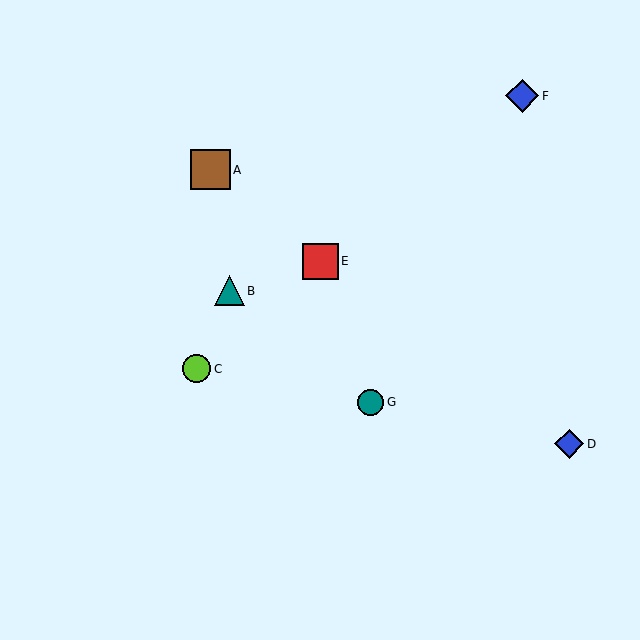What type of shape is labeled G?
Shape G is a teal circle.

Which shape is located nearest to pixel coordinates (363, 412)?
The teal circle (labeled G) at (370, 402) is nearest to that location.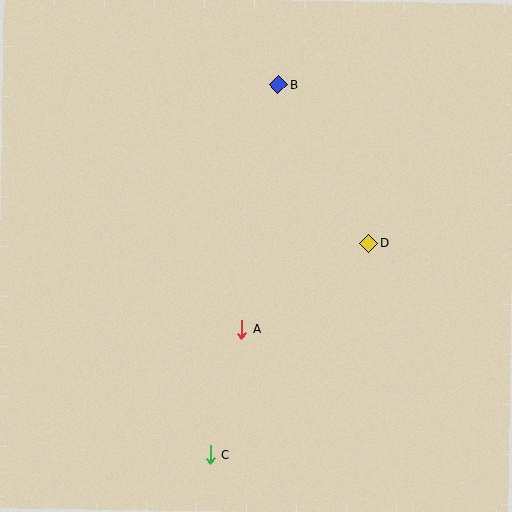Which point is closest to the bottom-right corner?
Point D is closest to the bottom-right corner.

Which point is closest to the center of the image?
Point A at (242, 329) is closest to the center.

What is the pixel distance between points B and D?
The distance between B and D is 183 pixels.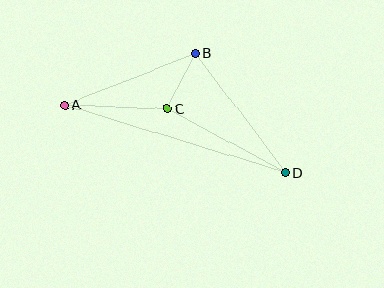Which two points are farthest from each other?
Points A and D are farthest from each other.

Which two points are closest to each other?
Points B and C are closest to each other.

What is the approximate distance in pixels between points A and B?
The distance between A and B is approximately 140 pixels.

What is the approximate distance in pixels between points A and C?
The distance between A and C is approximately 103 pixels.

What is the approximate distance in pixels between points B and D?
The distance between B and D is approximately 150 pixels.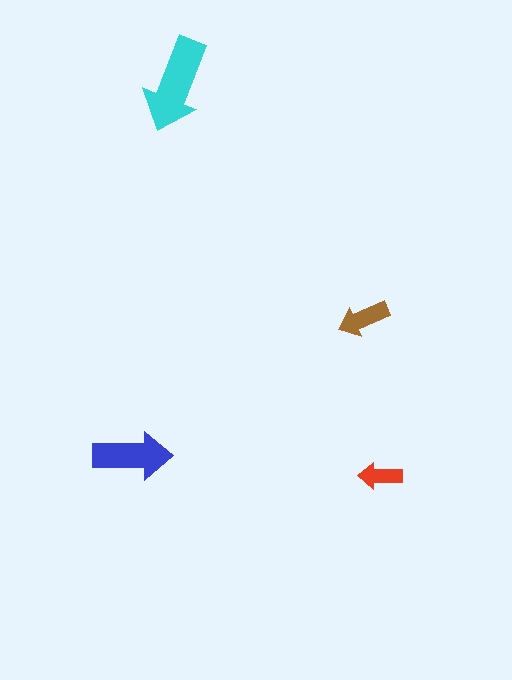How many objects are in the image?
There are 4 objects in the image.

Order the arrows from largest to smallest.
the cyan one, the blue one, the brown one, the red one.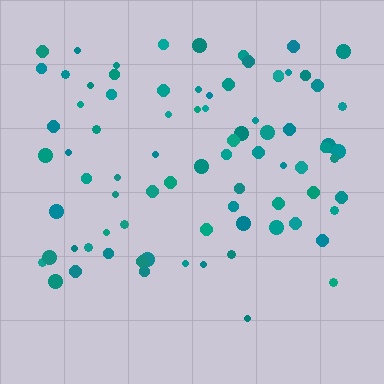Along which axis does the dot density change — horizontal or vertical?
Vertical.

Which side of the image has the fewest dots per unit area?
The bottom.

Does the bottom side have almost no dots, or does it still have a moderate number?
Still a moderate number, just noticeably fewer than the top.